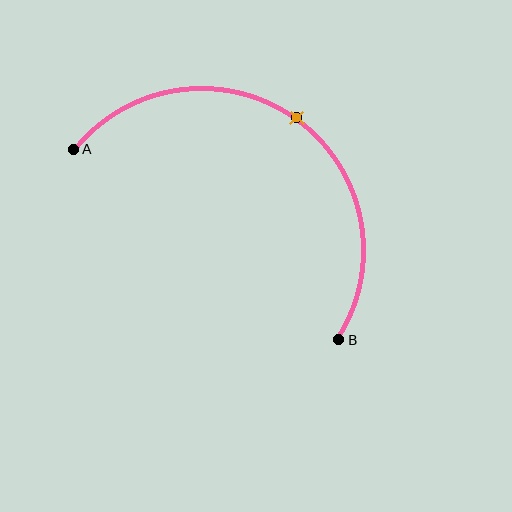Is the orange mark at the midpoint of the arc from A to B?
Yes. The orange mark lies on the arc at equal arc-length from both A and B — it is the arc midpoint.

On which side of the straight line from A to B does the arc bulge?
The arc bulges above and to the right of the straight line connecting A and B.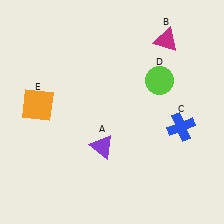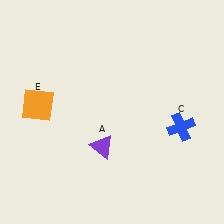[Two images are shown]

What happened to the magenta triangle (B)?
The magenta triangle (B) was removed in Image 2. It was in the top-right area of Image 1.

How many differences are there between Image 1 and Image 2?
There are 2 differences between the two images.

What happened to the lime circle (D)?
The lime circle (D) was removed in Image 2. It was in the top-right area of Image 1.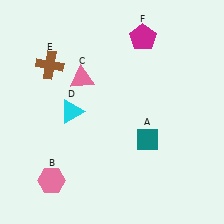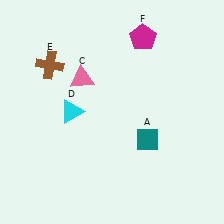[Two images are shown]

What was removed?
The pink hexagon (B) was removed in Image 2.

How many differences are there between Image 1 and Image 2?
There is 1 difference between the two images.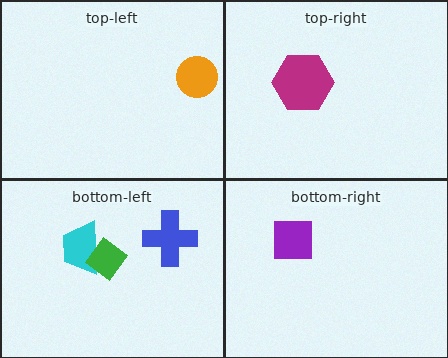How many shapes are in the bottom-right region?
1.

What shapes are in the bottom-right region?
The purple square.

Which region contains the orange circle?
The top-left region.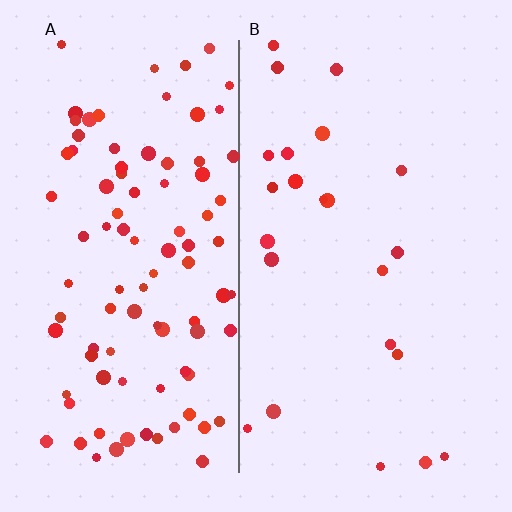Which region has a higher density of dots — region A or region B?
A (the left).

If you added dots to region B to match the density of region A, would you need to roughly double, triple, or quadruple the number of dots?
Approximately quadruple.